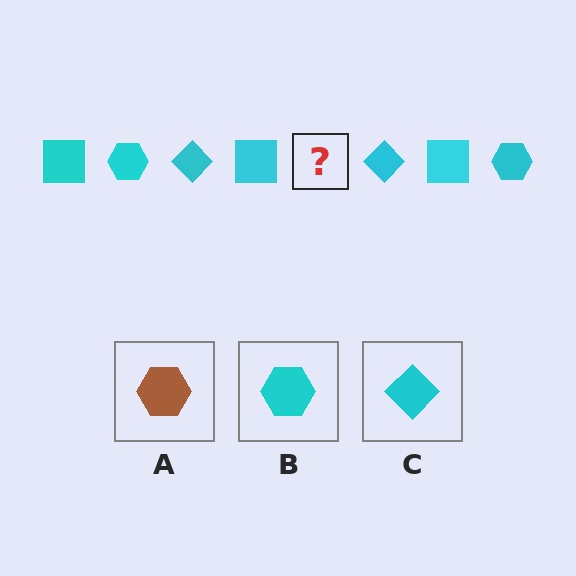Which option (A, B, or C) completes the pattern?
B.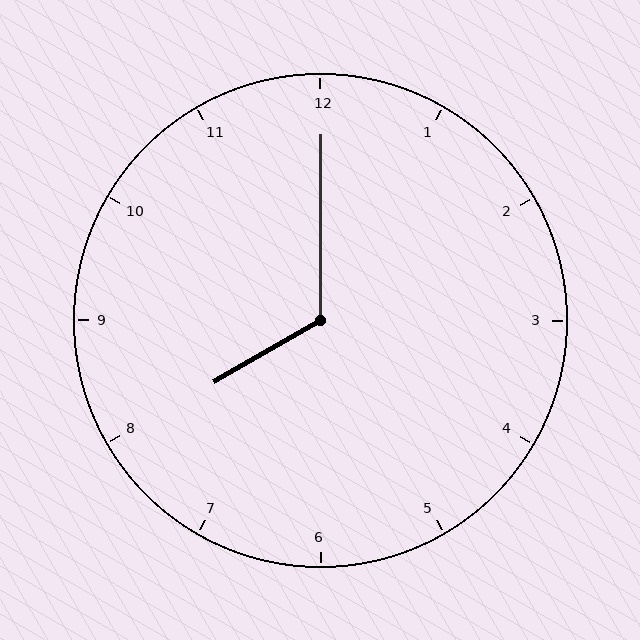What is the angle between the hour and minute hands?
Approximately 120 degrees.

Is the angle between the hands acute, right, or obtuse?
It is obtuse.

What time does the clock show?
8:00.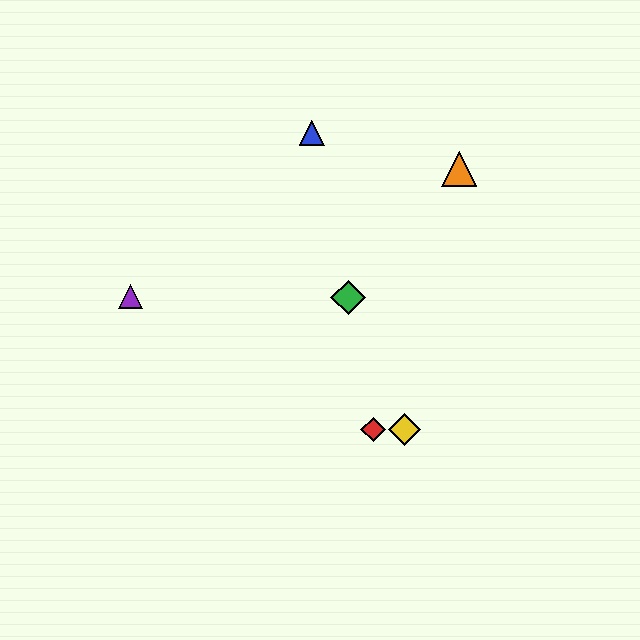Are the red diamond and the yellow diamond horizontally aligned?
Yes, both are at y≈429.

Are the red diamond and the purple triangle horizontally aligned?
No, the red diamond is at y≈429 and the purple triangle is at y≈296.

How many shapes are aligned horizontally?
2 shapes (the red diamond, the yellow diamond) are aligned horizontally.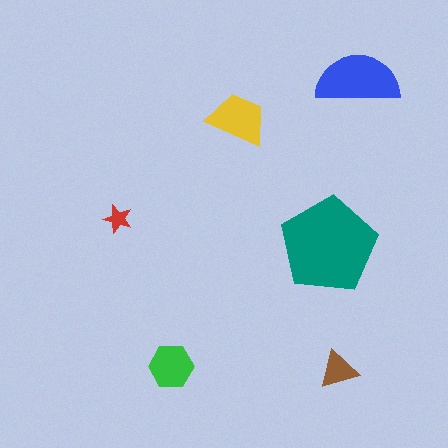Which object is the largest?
The teal pentagon.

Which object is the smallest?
The red star.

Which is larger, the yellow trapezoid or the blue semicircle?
The blue semicircle.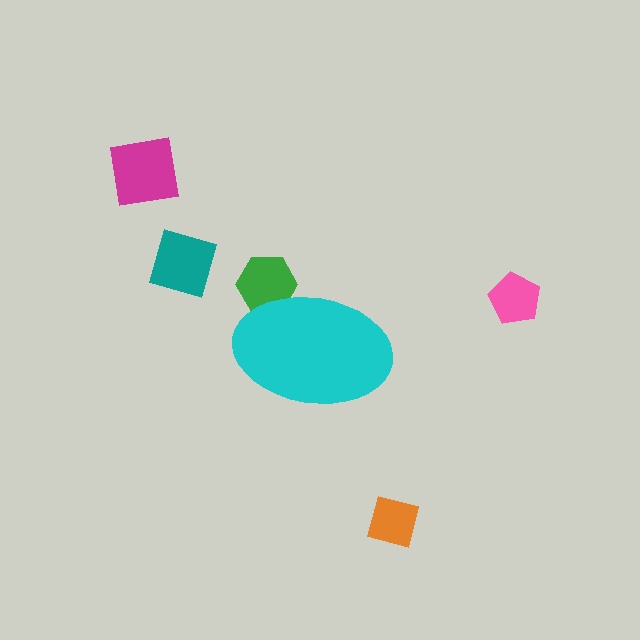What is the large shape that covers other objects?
A cyan ellipse.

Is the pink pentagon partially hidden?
No, the pink pentagon is fully visible.